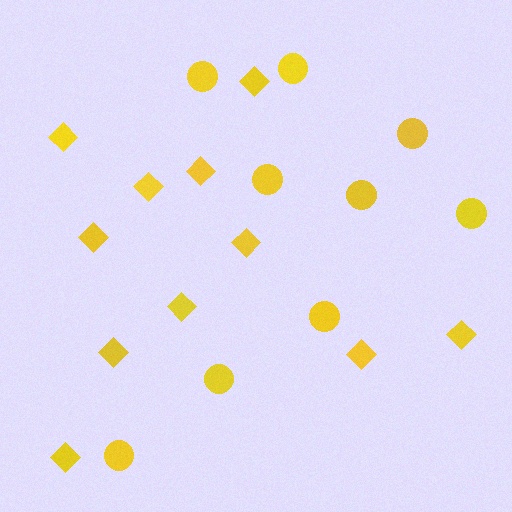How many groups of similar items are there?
There are 2 groups: one group of circles (9) and one group of diamonds (11).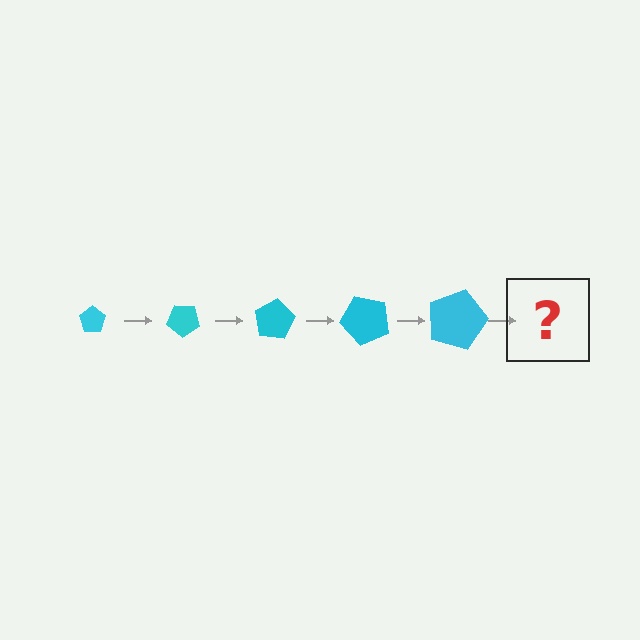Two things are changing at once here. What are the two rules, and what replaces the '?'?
The two rules are that the pentagon grows larger each step and it rotates 40 degrees each step. The '?' should be a pentagon, larger than the previous one and rotated 200 degrees from the start.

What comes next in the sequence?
The next element should be a pentagon, larger than the previous one and rotated 200 degrees from the start.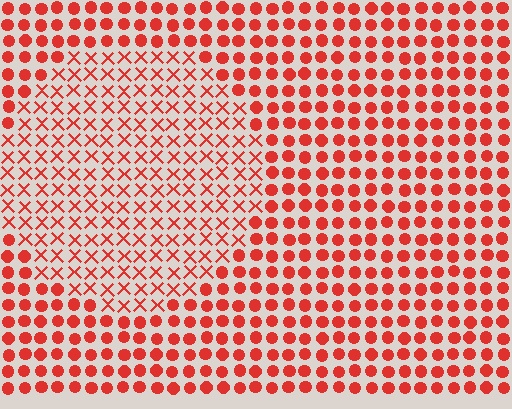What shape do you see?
I see a circle.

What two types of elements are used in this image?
The image uses X marks inside the circle region and circles outside it.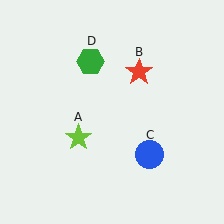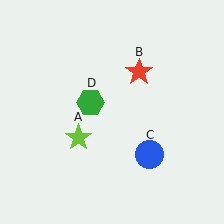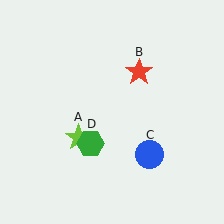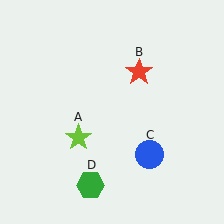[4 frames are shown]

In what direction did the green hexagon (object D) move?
The green hexagon (object D) moved down.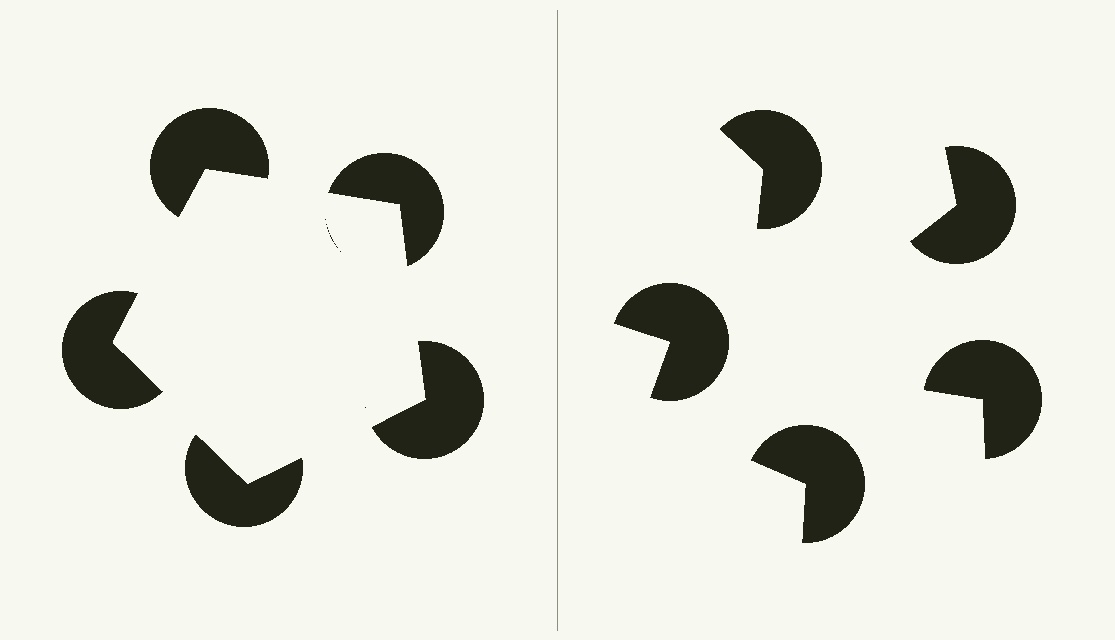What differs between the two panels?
The pac-man discs are positioned identically on both sides; only the wedge orientations differ. On the left they align to a pentagon; on the right they are misaligned.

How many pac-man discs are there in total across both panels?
10 — 5 on each side.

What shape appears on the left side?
An illusory pentagon.